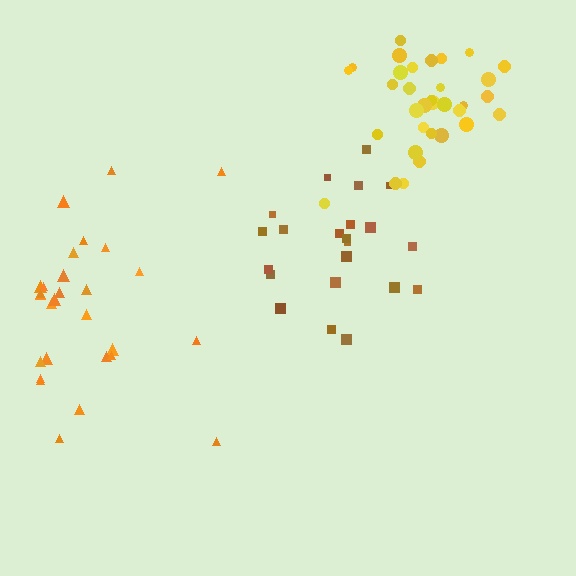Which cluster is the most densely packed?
Yellow.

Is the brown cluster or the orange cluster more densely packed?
Brown.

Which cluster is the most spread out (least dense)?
Orange.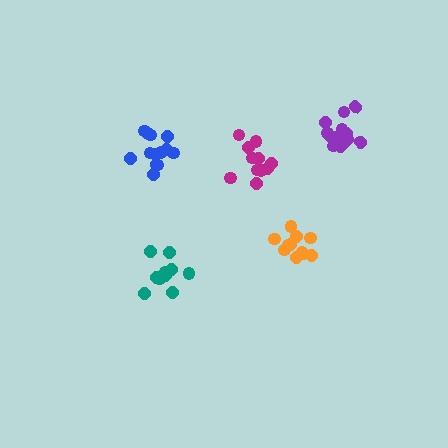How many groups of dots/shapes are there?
There are 5 groups.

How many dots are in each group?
Group 1: 11 dots, Group 2: 13 dots, Group 3: 11 dots, Group 4: 11 dots, Group 5: 15 dots (61 total).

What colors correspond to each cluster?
The clusters are colored: teal, blue, orange, magenta, purple.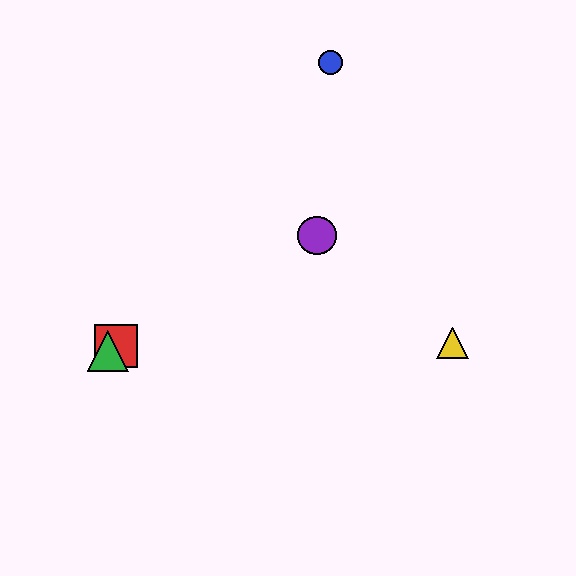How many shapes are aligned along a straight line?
3 shapes (the red square, the green triangle, the purple circle) are aligned along a straight line.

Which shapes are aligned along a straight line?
The red square, the green triangle, the purple circle are aligned along a straight line.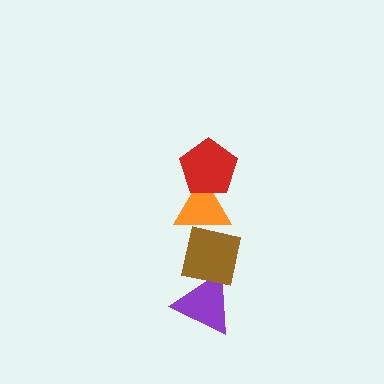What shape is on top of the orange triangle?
The red pentagon is on top of the orange triangle.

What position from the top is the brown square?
The brown square is 3rd from the top.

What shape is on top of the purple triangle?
The brown square is on top of the purple triangle.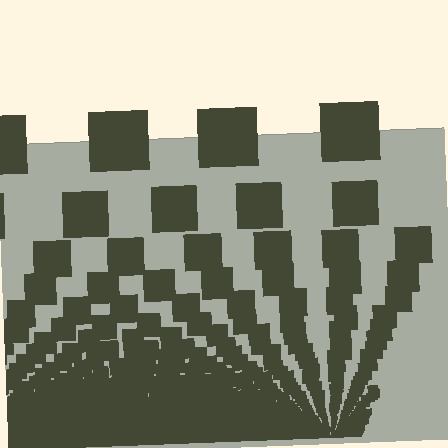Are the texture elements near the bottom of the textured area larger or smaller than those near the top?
Smaller. The gradient is inverted — elements near the bottom are smaller and denser.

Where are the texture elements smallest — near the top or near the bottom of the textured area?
Near the bottom.